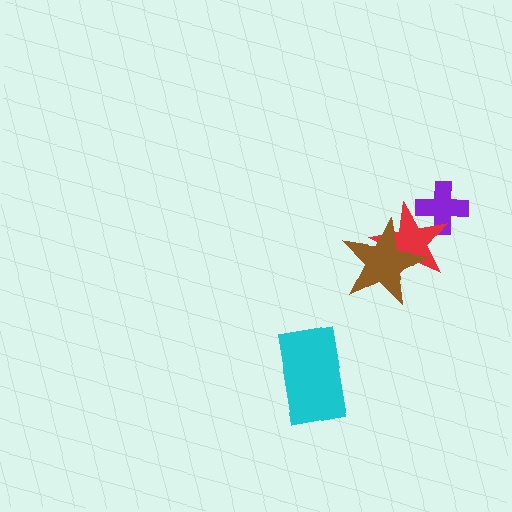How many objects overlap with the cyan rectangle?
0 objects overlap with the cyan rectangle.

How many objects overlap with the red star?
2 objects overlap with the red star.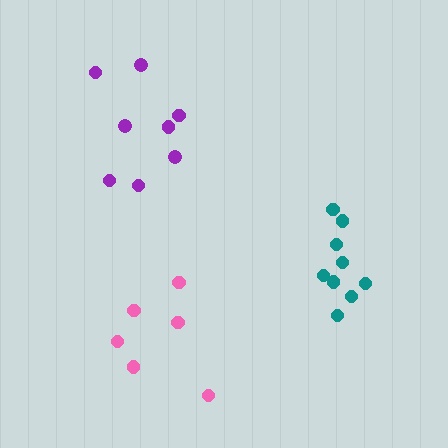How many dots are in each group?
Group 1: 8 dots, Group 2: 9 dots, Group 3: 6 dots (23 total).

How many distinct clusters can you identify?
There are 3 distinct clusters.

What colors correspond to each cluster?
The clusters are colored: purple, teal, pink.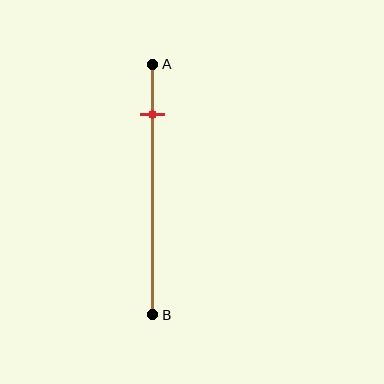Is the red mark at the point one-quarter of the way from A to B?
No, the mark is at about 20% from A, not at the 25% one-quarter point.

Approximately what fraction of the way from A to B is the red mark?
The red mark is approximately 20% of the way from A to B.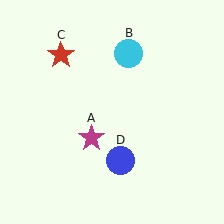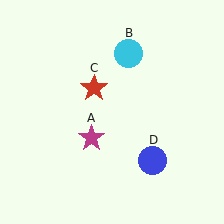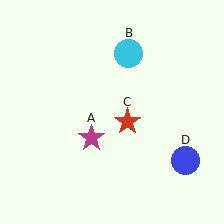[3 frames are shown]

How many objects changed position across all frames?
2 objects changed position: red star (object C), blue circle (object D).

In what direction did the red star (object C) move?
The red star (object C) moved down and to the right.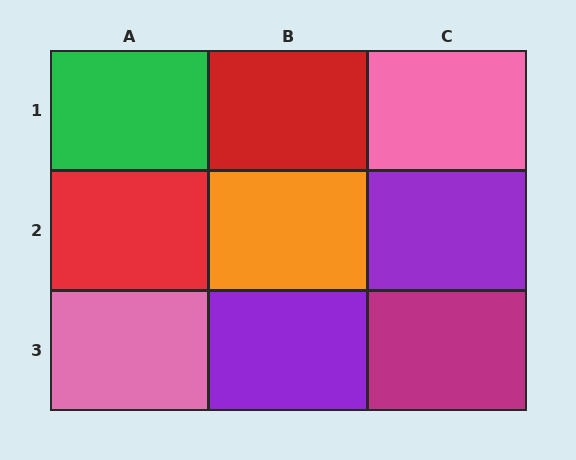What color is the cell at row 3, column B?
Purple.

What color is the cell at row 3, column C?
Magenta.